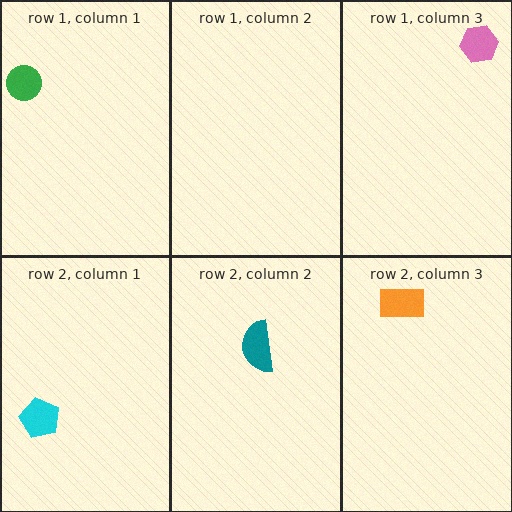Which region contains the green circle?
The row 1, column 1 region.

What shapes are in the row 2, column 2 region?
The teal semicircle.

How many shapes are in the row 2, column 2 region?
1.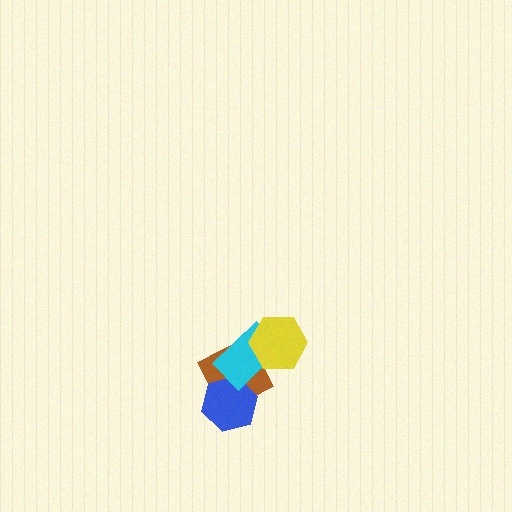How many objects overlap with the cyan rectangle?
3 objects overlap with the cyan rectangle.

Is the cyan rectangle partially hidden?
Yes, it is partially covered by another shape.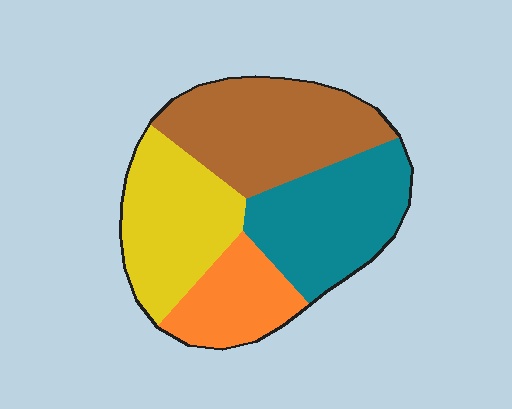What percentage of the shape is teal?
Teal takes up about one quarter (1/4) of the shape.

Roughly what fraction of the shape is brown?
Brown takes up between a sixth and a third of the shape.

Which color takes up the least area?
Orange, at roughly 15%.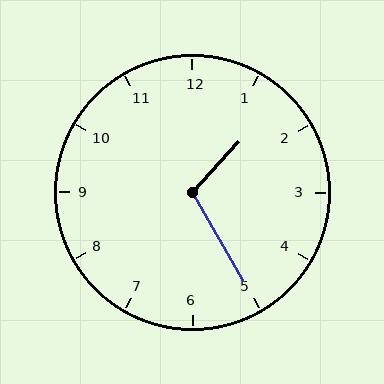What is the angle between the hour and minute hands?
Approximately 108 degrees.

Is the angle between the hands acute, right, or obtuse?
It is obtuse.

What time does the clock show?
1:25.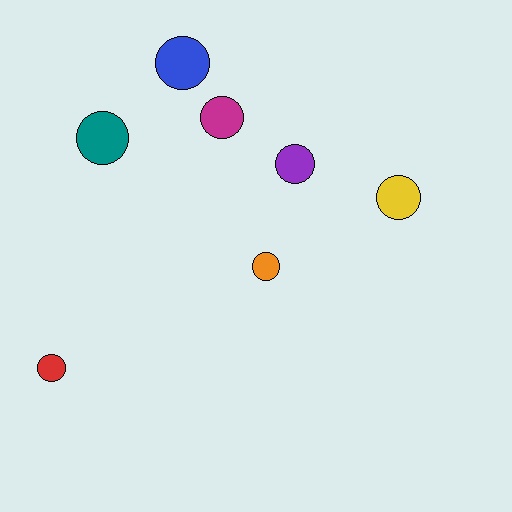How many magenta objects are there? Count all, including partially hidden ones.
There is 1 magenta object.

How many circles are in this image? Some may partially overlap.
There are 7 circles.